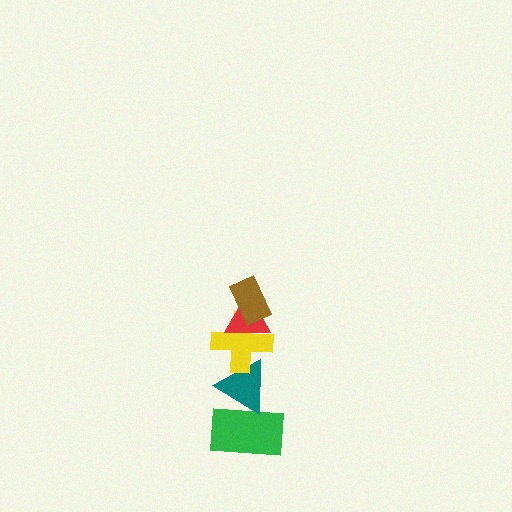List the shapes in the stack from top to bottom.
From top to bottom: the brown rectangle, the red triangle, the yellow cross, the teal triangle, the green rectangle.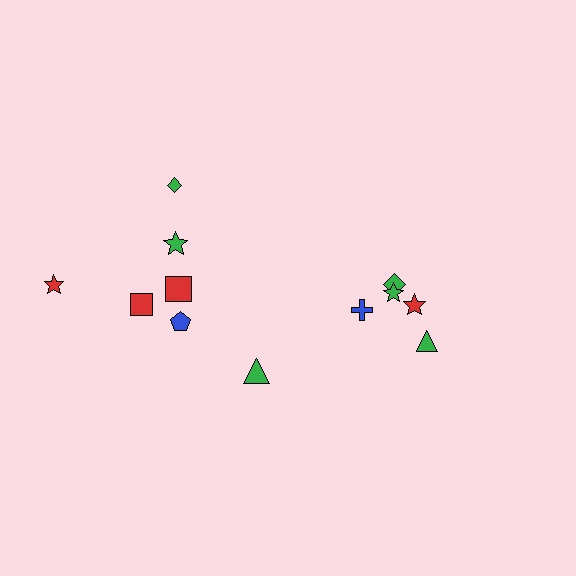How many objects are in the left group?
There are 7 objects.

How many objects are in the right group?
There are 5 objects.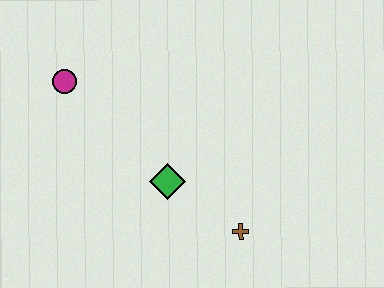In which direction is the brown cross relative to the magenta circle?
The brown cross is to the right of the magenta circle.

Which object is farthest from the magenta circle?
The brown cross is farthest from the magenta circle.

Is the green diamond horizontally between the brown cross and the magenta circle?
Yes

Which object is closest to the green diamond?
The brown cross is closest to the green diamond.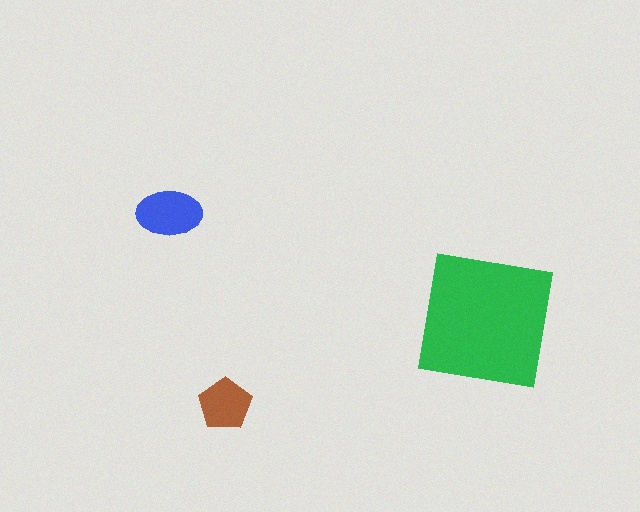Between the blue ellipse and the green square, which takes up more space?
The green square.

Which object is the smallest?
The brown pentagon.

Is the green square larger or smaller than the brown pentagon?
Larger.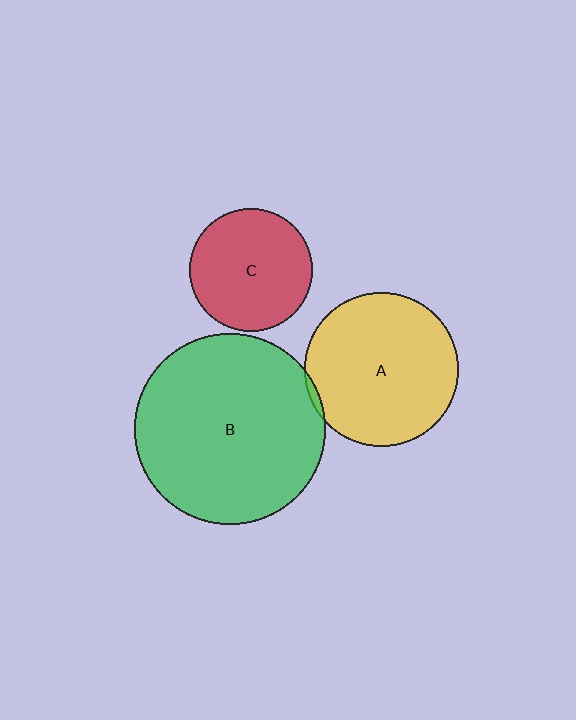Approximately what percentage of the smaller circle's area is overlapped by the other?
Approximately 5%.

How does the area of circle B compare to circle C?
Approximately 2.4 times.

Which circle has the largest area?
Circle B (green).